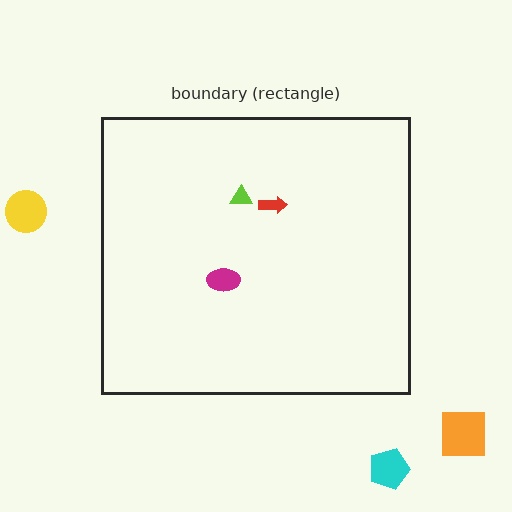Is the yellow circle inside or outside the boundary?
Outside.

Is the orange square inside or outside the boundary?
Outside.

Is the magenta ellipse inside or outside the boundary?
Inside.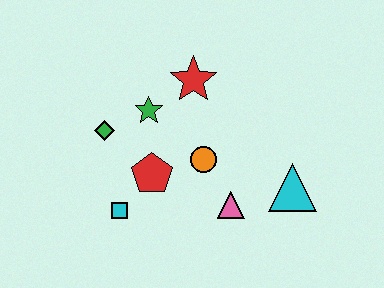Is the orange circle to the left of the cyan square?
No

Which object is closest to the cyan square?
The red pentagon is closest to the cyan square.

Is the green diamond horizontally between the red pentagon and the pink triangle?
No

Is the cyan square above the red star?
No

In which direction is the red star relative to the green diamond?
The red star is to the right of the green diamond.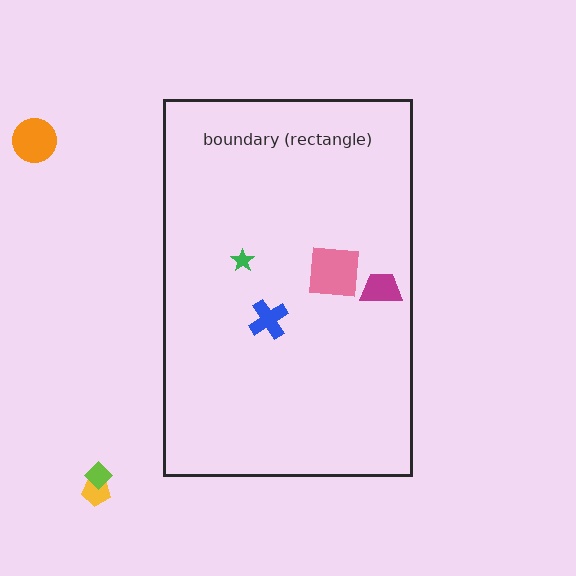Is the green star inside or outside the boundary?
Inside.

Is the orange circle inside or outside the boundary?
Outside.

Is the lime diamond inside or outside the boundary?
Outside.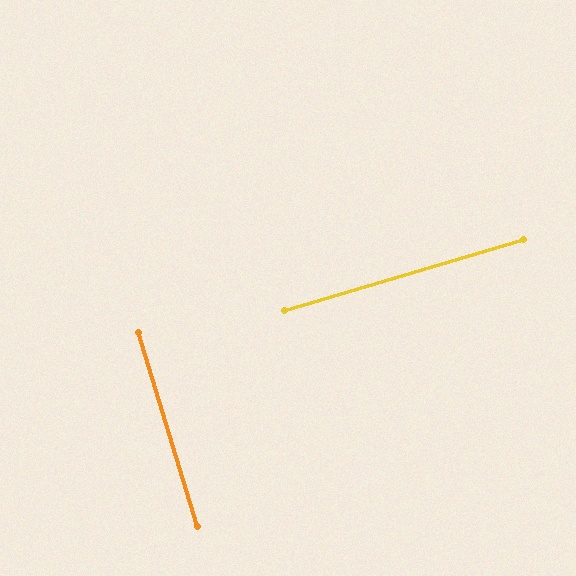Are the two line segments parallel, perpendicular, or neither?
Perpendicular — they meet at approximately 89°.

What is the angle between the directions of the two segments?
Approximately 89 degrees.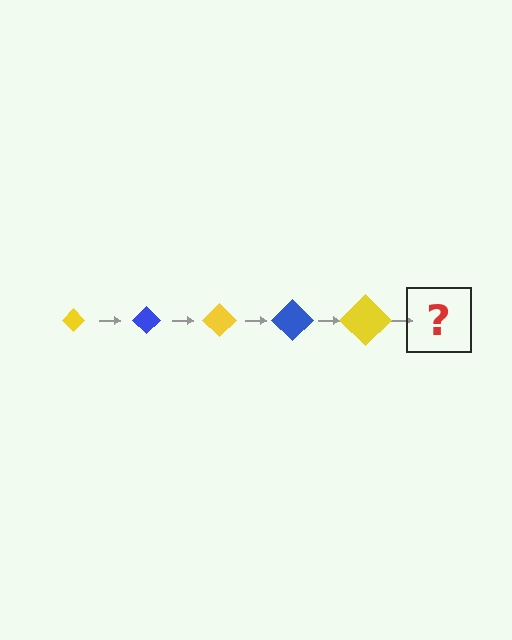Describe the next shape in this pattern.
It should be a blue diamond, larger than the previous one.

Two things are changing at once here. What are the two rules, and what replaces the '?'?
The two rules are that the diamond grows larger each step and the color cycles through yellow and blue. The '?' should be a blue diamond, larger than the previous one.